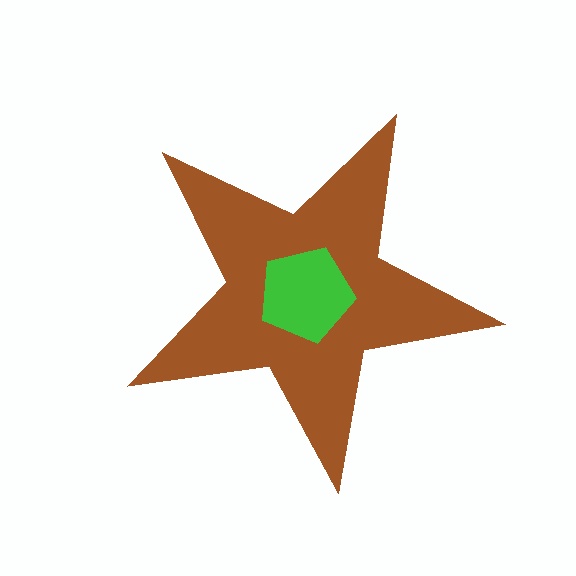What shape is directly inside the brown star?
The green pentagon.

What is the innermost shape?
The green pentagon.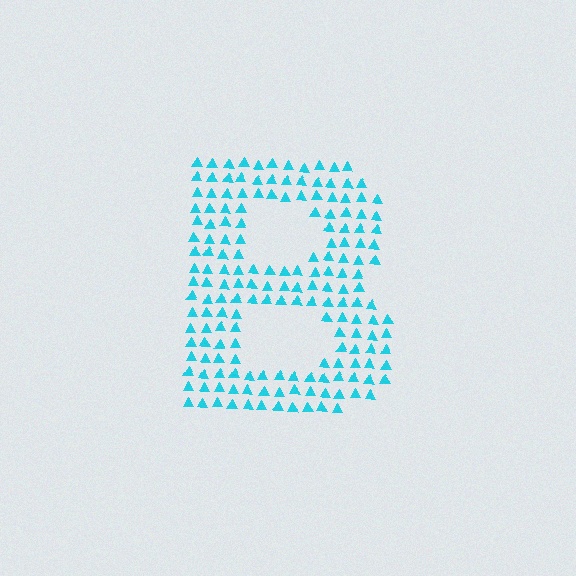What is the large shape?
The large shape is the letter B.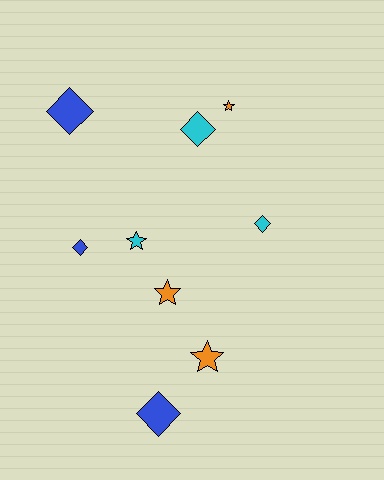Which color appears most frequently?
Cyan, with 3 objects.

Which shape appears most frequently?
Diamond, with 5 objects.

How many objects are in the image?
There are 9 objects.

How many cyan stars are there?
There is 1 cyan star.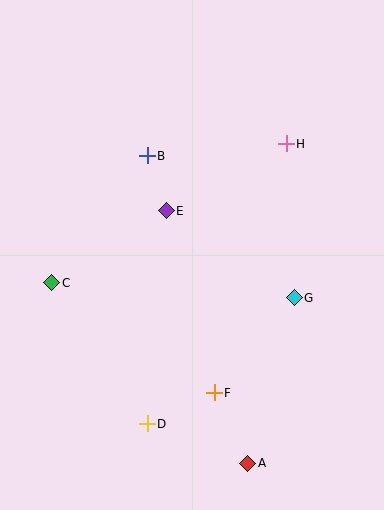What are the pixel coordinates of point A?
Point A is at (248, 463).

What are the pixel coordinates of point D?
Point D is at (147, 424).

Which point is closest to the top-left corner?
Point B is closest to the top-left corner.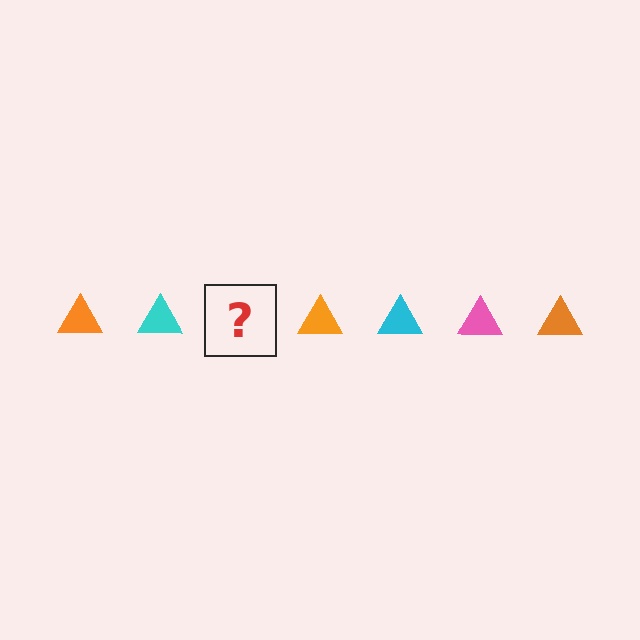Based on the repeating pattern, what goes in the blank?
The blank should be a pink triangle.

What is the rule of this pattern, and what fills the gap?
The rule is that the pattern cycles through orange, cyan, pink triangles. The gap should be filled with a pink triangle.